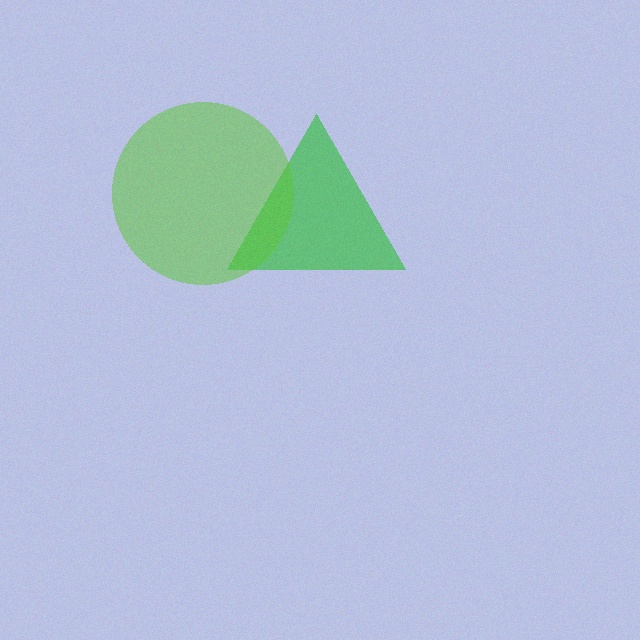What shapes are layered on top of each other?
The layered shapes are: a green triangle, a lime circle.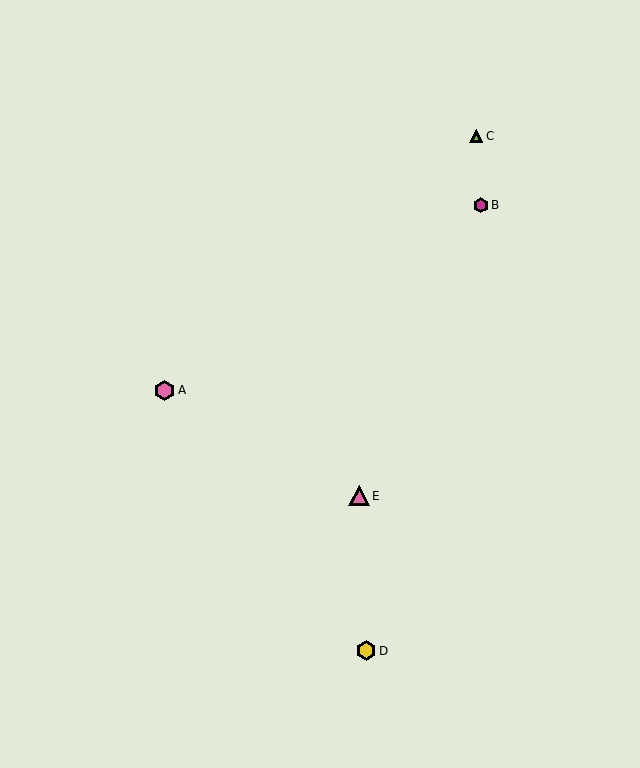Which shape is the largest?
The pink hexagon (labeled A) is the largest.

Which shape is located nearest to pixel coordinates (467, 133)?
The lime triangle (labeled C) at (476, 136) is nearest to that location.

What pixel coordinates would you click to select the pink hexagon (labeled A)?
Click at (165, 390) to select the pink hexagon A.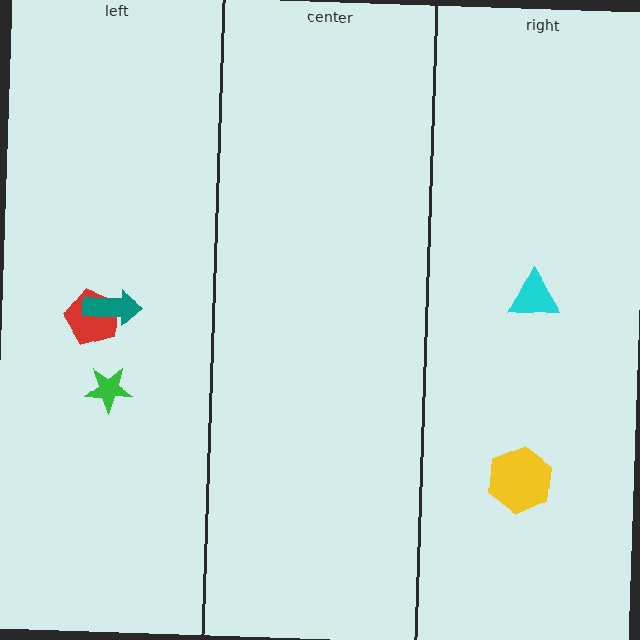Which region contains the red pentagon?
The left region.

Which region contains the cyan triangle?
The right region.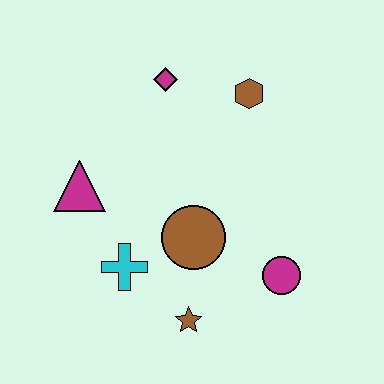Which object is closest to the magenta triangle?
The cyan cross is closest to the magenta triangle.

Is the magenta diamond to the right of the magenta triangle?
Yes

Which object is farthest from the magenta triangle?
The magenta circle is farthest from the magenta triangle.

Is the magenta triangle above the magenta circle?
Yes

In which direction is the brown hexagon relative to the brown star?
The brown hexagon is above the brown star.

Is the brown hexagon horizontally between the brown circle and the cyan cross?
No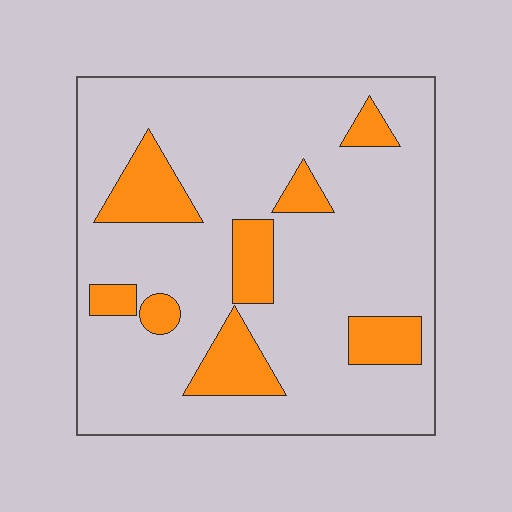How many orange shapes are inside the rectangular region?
8.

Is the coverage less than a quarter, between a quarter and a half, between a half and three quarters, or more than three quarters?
Less than a quarter.